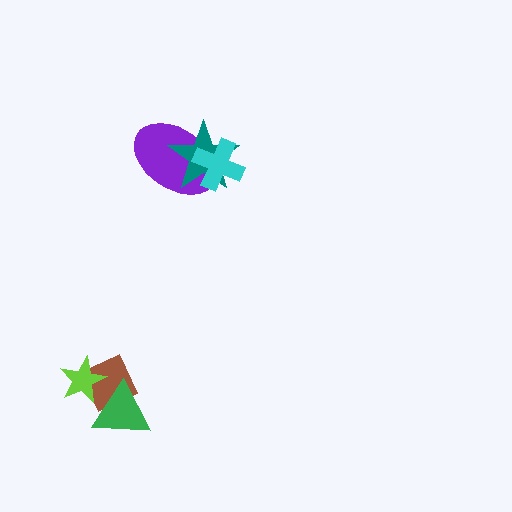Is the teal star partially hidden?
Yes, it is partially covered by another shape.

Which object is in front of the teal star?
The cyan cross is in front of the teal star.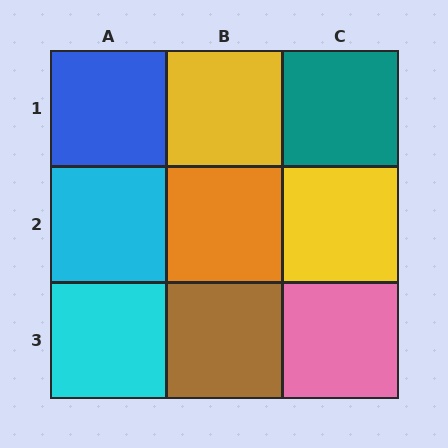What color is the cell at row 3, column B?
Brown.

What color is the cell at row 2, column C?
Yellow.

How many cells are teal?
1 cell is teal.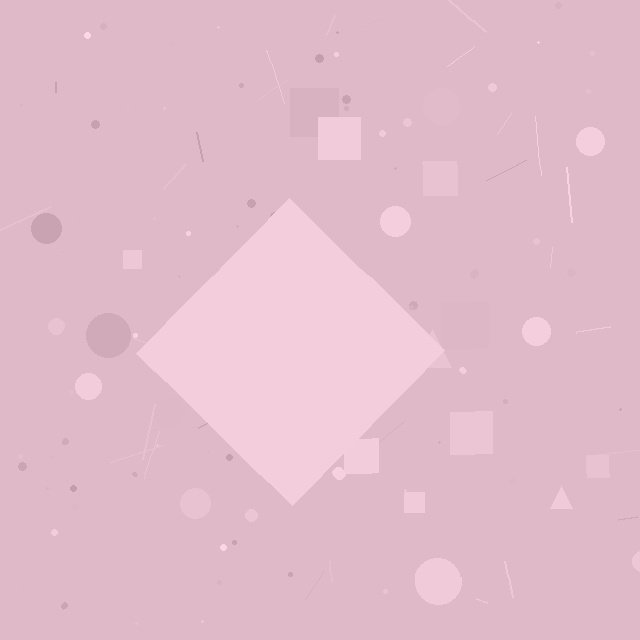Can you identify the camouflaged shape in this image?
The camouflaged shape is a diamond.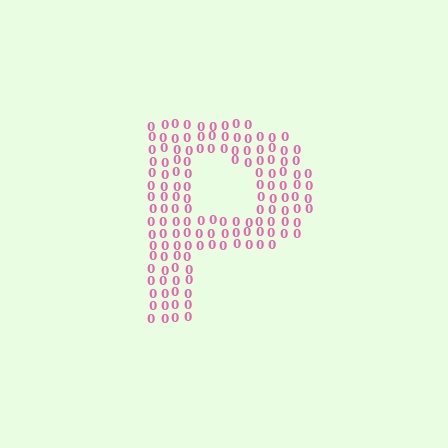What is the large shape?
The large shape is the letter P.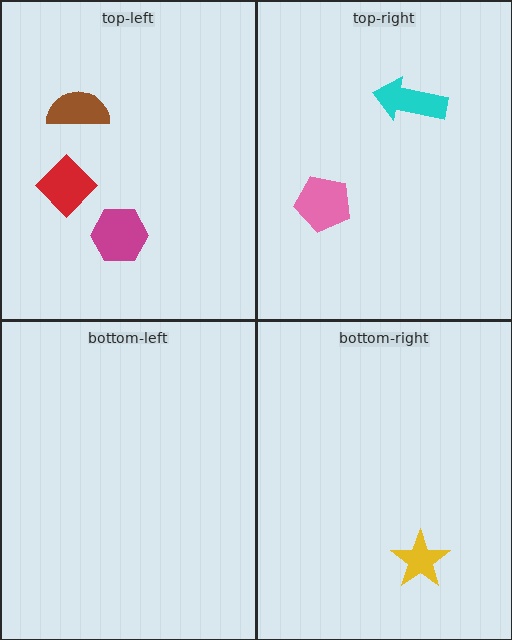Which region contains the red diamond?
The top-left region.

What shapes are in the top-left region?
The red diamond, the brown semicircle, the magenta hexagon.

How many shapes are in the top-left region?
3.